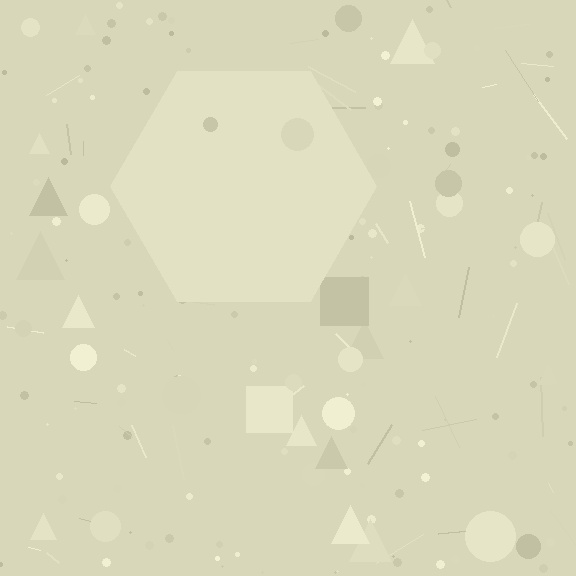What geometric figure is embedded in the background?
A hexagon is embedded in the background.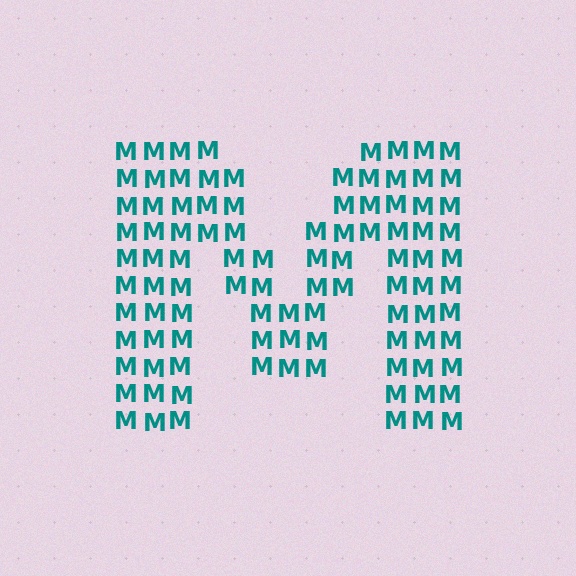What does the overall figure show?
The overall figure shows the letter M.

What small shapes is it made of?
It is made of small letter M's.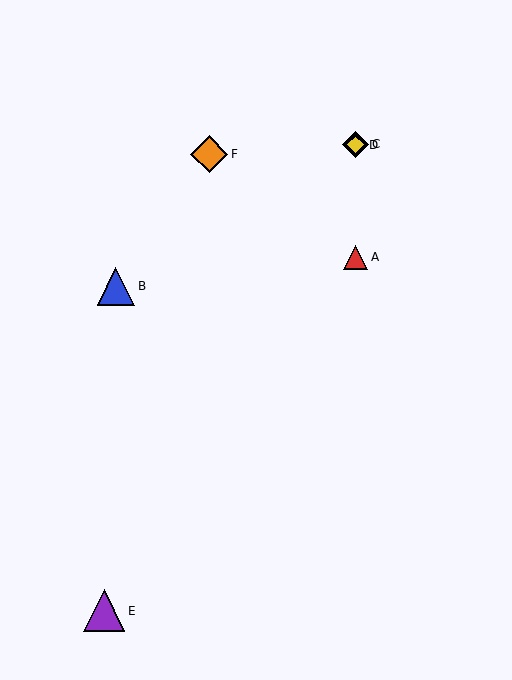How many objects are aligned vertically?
3 objects (A, C, D) are aligned vertically.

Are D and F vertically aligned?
No, D is at x≈355 and F is at x≈209.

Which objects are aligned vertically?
Objects A, C, D are aligned vertically.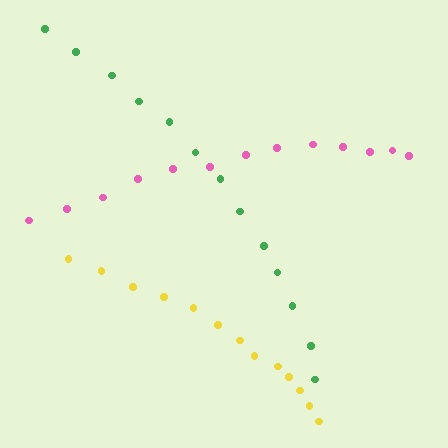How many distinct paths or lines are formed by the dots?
There are 3 distinct paths.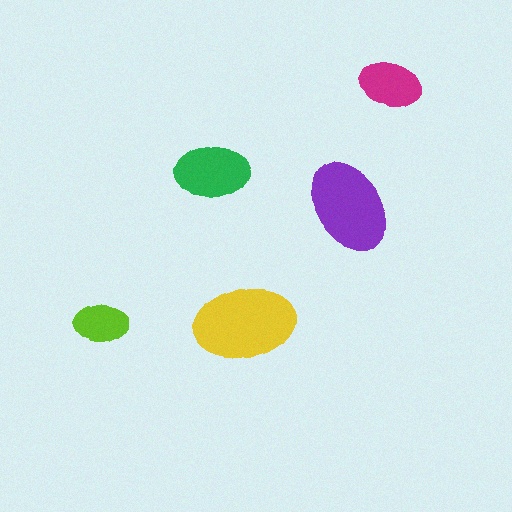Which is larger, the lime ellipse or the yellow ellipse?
The yellow one.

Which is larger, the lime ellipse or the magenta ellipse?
The magenta one.